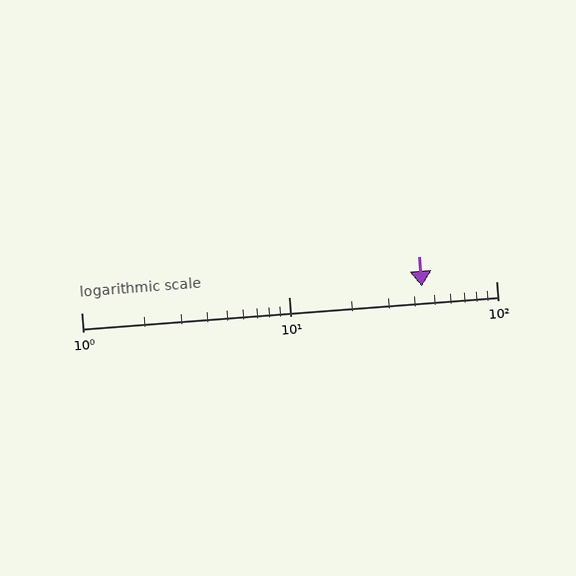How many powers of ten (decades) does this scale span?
The scale spans 2 decades, from 1 to 100.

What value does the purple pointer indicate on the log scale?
The pointer indicates approximately 44.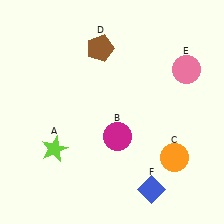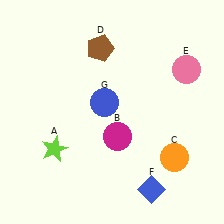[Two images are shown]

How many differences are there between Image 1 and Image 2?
There is 1 difference between the two images.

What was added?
A blue circle (G) was added in Image 2.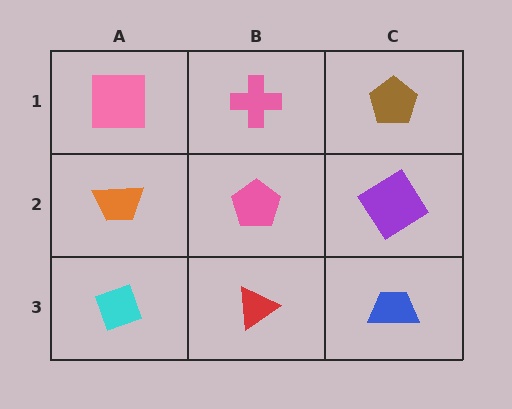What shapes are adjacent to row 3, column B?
A pink pentagon (row 2, column B), a cyan diamond (row 3, column A), a blue trapezoid (row 3, column C).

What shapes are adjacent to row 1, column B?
A pink pentagon (row 2, column B), a pink square (row 1, column A), a brown pentagon (row 1, column C).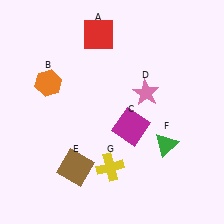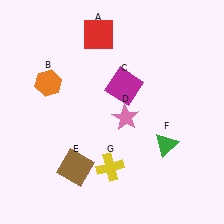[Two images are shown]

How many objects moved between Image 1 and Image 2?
2 objects moved between the two images.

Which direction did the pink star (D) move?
The pink star (D) moved down.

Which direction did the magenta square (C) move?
The magenta square (C) moved up.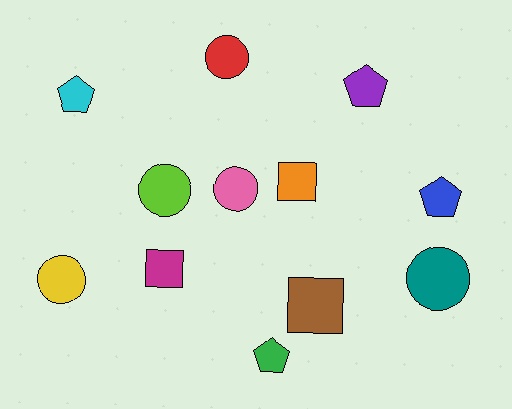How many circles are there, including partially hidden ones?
There are 5 circles.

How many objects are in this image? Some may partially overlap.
There are 12 objects.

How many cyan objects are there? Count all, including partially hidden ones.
There is 1 cyan object.